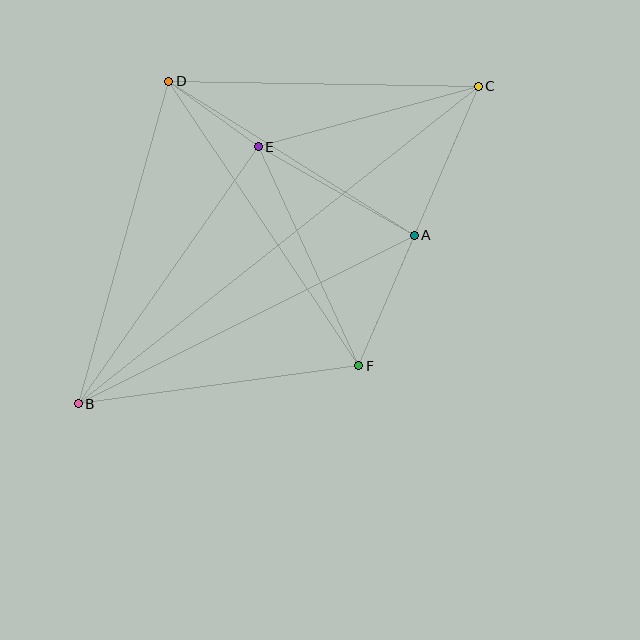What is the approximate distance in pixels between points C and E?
The distance between C and E is approximately 228 pixels.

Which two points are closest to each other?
Points D and E are closest to each other.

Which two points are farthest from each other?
Points B and C are farthest from each other.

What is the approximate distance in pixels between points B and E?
The distance between B and E is approximately 314 pixels.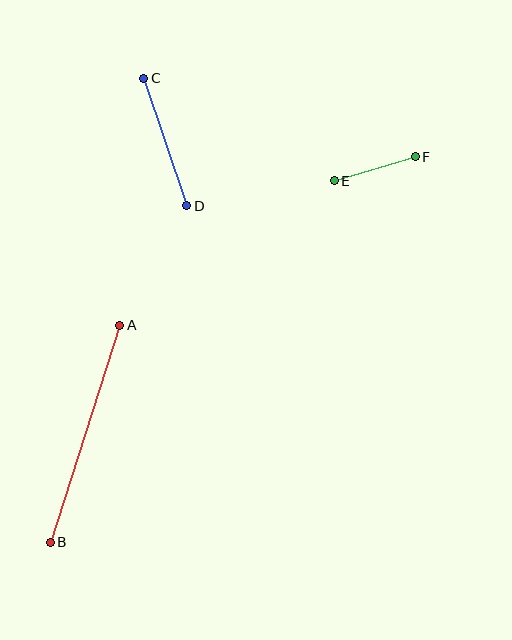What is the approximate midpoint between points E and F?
The midpoint is at approximately (375, 169) pixels.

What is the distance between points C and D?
The distance is approximately 135 pixels.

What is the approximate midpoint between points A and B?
The midpoint is at approximately (85, 434) pixels.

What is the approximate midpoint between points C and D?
The midpoint is at approximately (165, 142) pixels.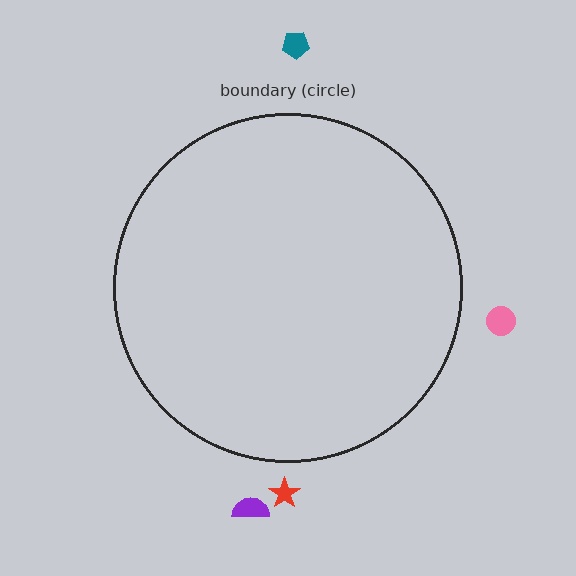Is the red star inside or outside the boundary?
Outside.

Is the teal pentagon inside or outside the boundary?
Outside.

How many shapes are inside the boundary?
0 inside, 4 outside.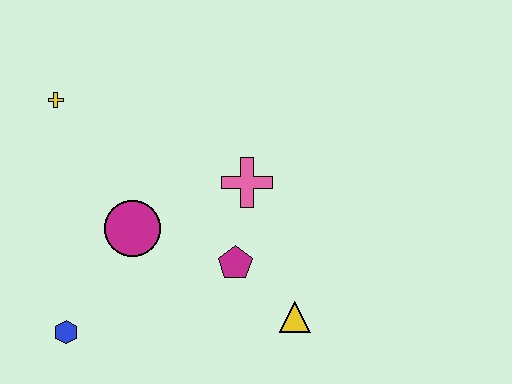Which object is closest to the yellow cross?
The magenta circle is closest to the yellow cross.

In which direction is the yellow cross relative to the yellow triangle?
The yellow cross is to the left of the yellow triangle.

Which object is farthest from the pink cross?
The blue hexagon is farthest from the pink cross.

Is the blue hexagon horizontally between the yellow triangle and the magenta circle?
No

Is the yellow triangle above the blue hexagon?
Yes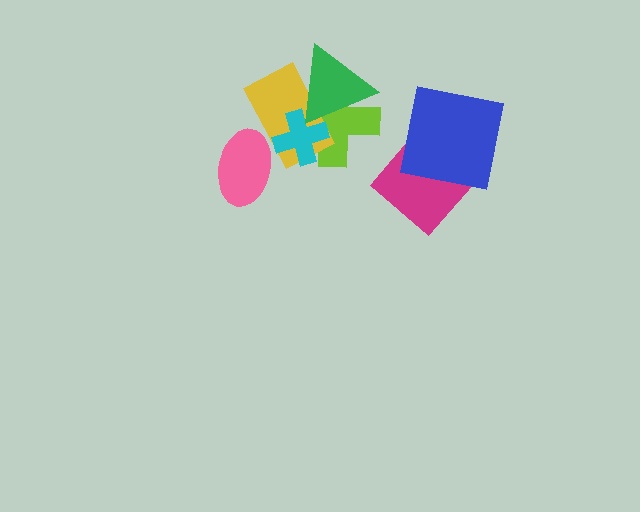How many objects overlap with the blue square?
1 object overlaps with the blue square.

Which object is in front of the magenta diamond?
The blue square is in front of the magenta diamond.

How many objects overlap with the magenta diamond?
1 object overlaps with the magenta diamond.